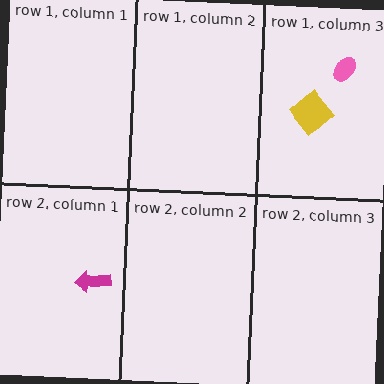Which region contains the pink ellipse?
The row 1, column 3 region.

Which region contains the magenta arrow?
The row 2, column 1 region.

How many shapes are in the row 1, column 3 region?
2.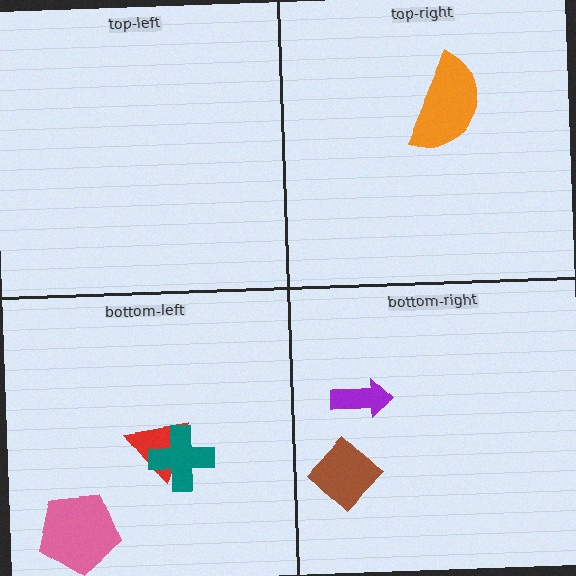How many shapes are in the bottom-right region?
2.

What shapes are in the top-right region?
The orange semicircle.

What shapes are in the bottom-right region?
The purple arrow, the brown diamond.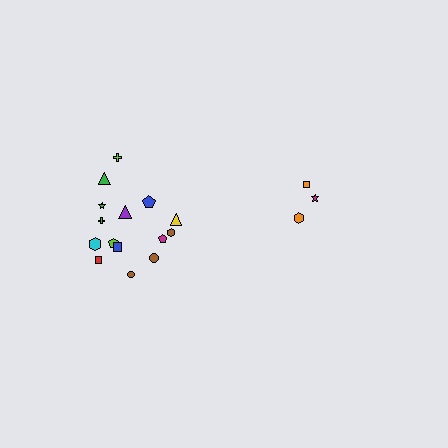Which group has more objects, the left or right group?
The left group.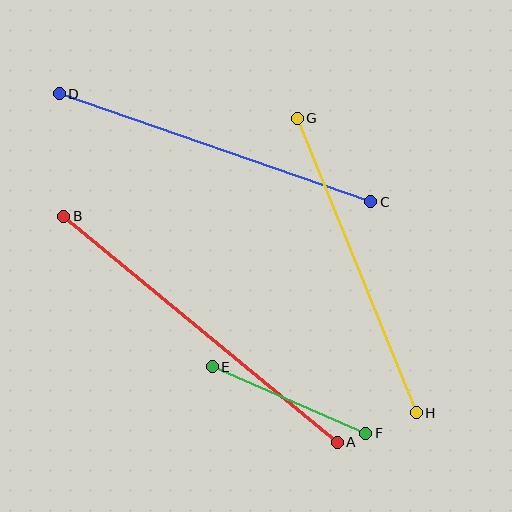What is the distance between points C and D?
The distance is approximately 330 pixels.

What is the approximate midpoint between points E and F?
The midpoint is at approximately (289, 400) pixels.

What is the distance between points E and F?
The distance is approximately 167 pixels.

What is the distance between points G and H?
The distance is approximately 318 pixels.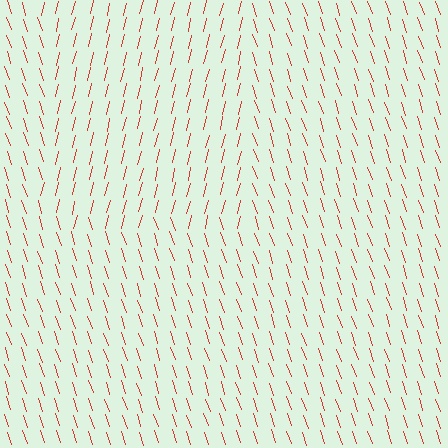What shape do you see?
I see a rectangle.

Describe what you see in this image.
The image is filled with small red line segments. A rectangle region in the image has lines oriented differently from the surrounding lines, creating a visible texture boundary.